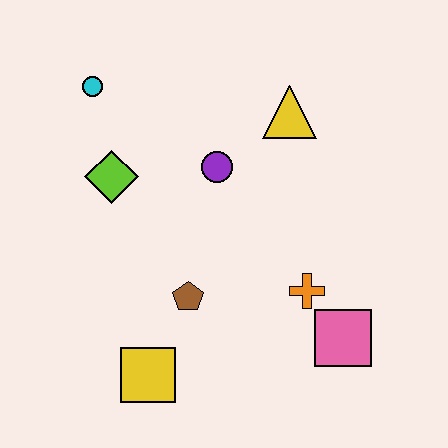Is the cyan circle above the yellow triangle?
Yes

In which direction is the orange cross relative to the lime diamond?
The orange cross is to the right of the lime diamond.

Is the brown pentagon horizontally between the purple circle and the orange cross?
No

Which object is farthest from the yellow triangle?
The yellow square is farthest from the yellow triangle.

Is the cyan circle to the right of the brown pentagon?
No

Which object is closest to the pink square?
The orange cross is closest to the pink square.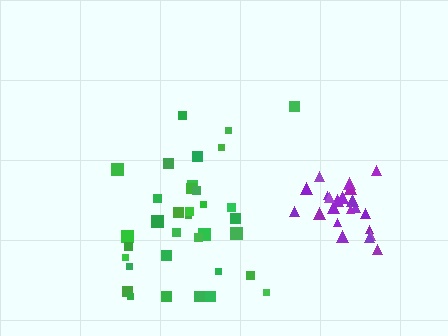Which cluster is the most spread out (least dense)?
Green.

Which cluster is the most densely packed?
Purple.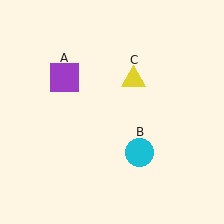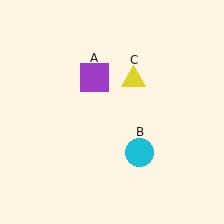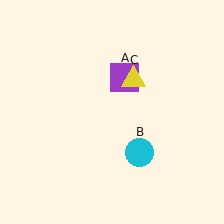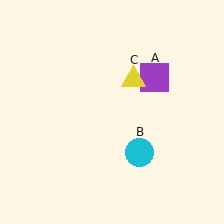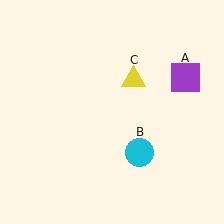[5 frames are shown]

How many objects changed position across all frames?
1 object changed position: purple square (object A).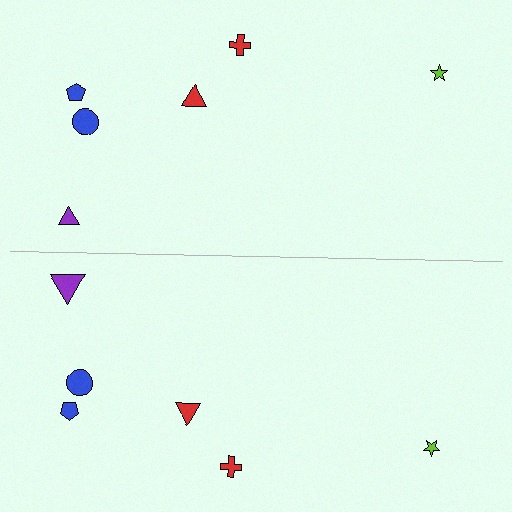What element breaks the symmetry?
The purple triangle on the bottom side has a different size than its mirror counterpart.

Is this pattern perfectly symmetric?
No, the pattern is not perfectly symmetric. The purple triangle on the bottom side has a different size than its mirror counterpart.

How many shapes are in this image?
There are 12 shapes in this image.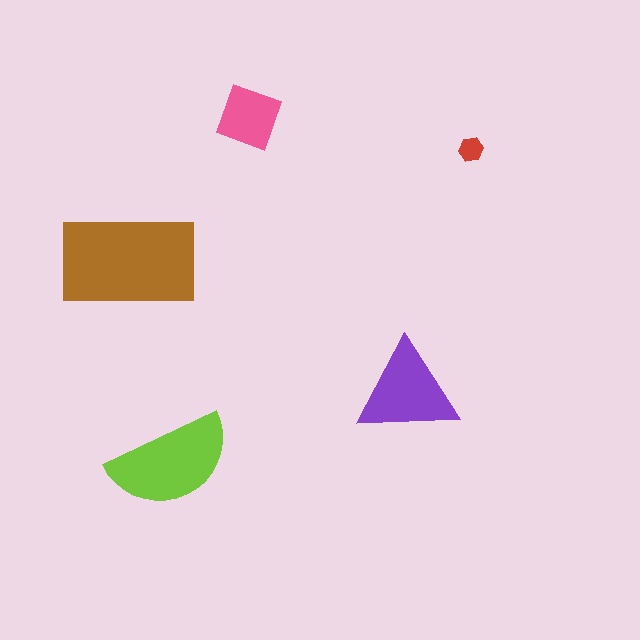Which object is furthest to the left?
The brown rectangle is leftmost.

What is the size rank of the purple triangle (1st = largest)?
3rd.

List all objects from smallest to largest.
The red hexagon, the pink diamond, the purple triangle, the lime semicircle, the brown rectangle.